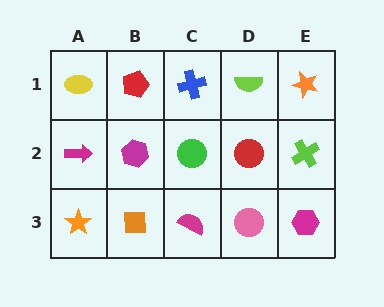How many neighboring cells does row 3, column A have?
2.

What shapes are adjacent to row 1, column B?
A magenta hexagon (row 2, column B), a yellow ellipse (row 1, column A), a blue cross (row 1, column C).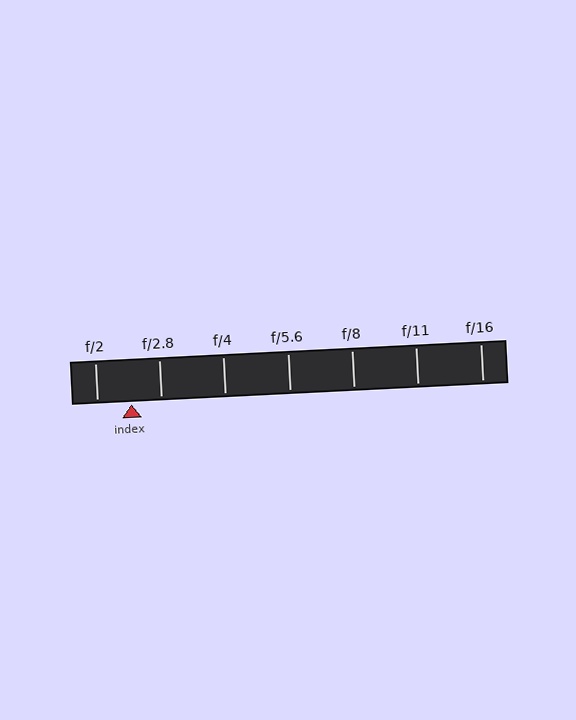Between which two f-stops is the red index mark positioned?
The index mark is between f/2 and f/2.8.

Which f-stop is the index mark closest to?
The index mark is closest to f/2.8.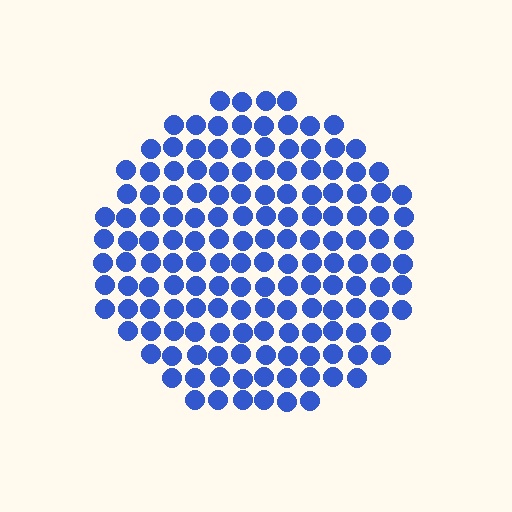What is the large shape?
The large shape is a circle.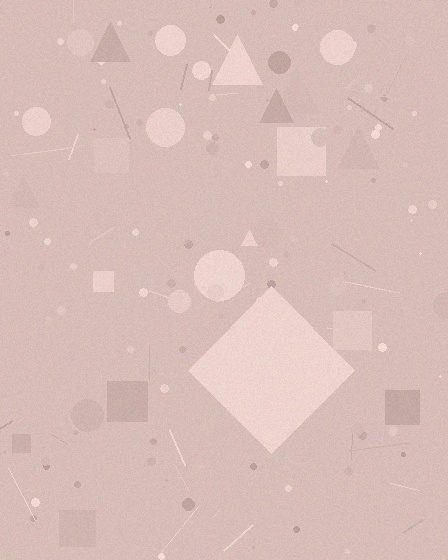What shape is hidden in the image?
A diamond is hidden in the image.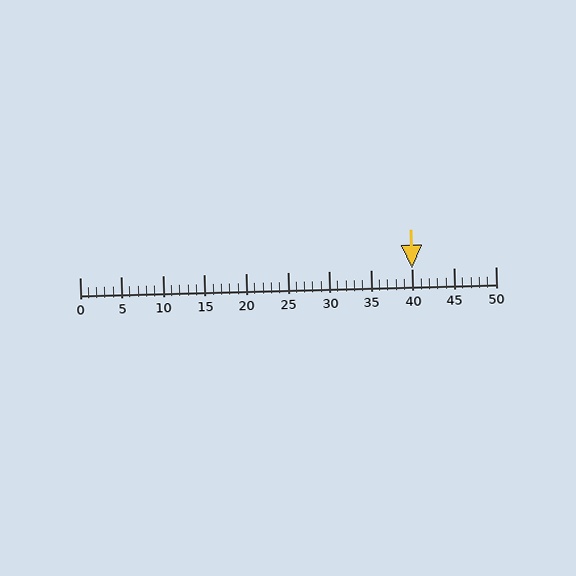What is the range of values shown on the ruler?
The ruler shows values from 0 to 50.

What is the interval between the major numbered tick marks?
The major tick marks are spaced 5 units apart.